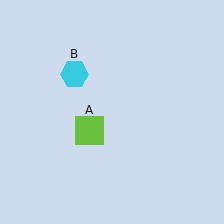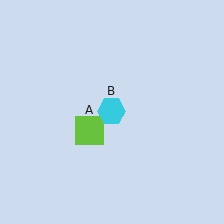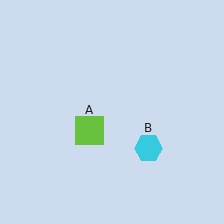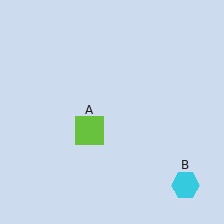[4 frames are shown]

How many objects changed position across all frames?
1 object changed position: cyan hexagon (object B).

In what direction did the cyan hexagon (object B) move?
The cyan hexagon (object B) moved down and to the right.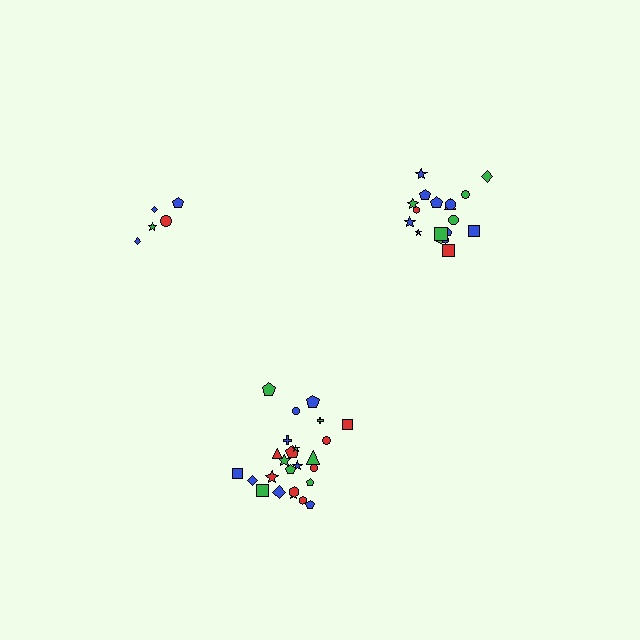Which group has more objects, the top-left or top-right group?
The top-right group.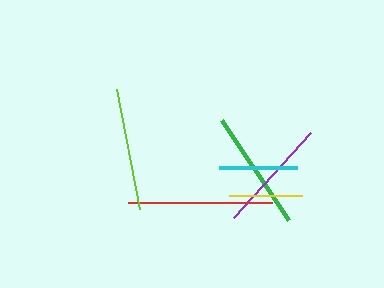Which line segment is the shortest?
The yellow line is the shortest at approximately 73 pixels.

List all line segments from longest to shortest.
From longest to shortest: red, lime, green, purple, cyan, yellow.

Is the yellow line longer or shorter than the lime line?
The lime line is longer than the yellow line.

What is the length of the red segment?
The red segment is approximately 144 pixels long.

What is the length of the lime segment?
The lime segment is approximately 122 pixels long.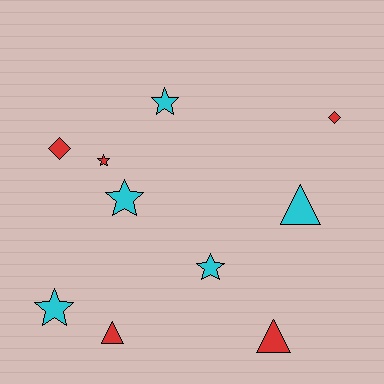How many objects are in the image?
There are 10 objects.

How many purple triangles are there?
There are no purple triangles.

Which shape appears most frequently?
Star, with 5 objects.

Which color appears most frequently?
Cyan, with 5 objects.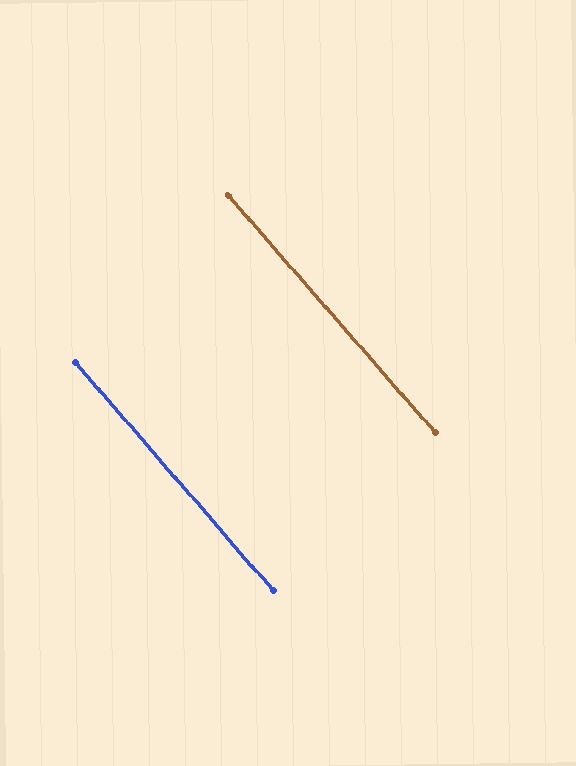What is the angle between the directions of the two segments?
Approximately 0 degrees.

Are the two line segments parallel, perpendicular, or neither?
Parallel — their directions differ by only 0.2°.